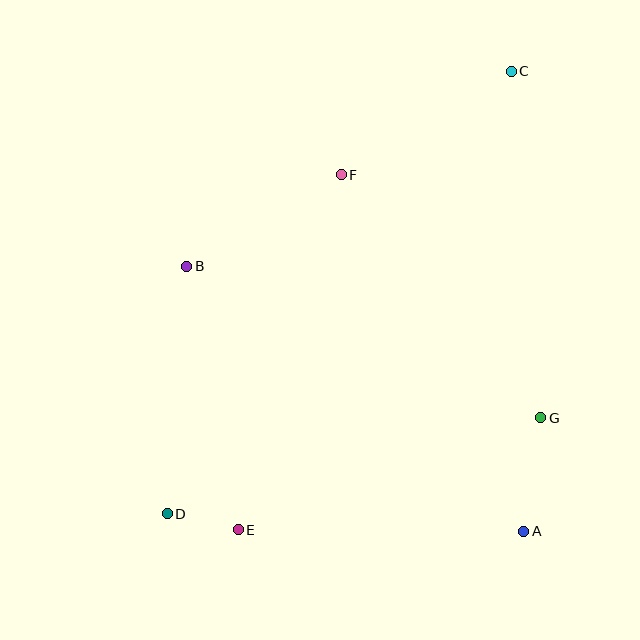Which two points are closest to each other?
Points D and E are closest to each other.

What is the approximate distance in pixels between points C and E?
The distance between C and E is approximately 534 pixels.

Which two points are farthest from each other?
Points C and D are farthest from each other.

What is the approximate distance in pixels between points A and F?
The distance between A and F is approximately 401 pixels.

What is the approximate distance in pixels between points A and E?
The distance between A and E is approximately 286 pixels.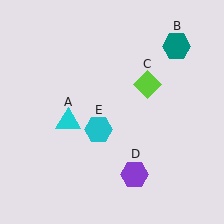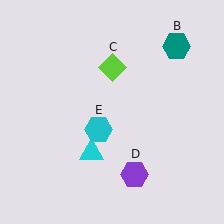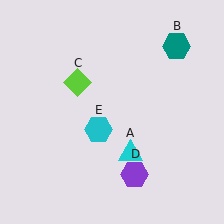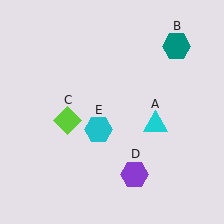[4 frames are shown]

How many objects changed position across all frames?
2 objects changed position: cyan triangle (object A), lime diamond (object C).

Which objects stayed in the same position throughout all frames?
Teal hexagon (object B) and purple hexagon (object D) and cyan hexagon (object E) remained stationary.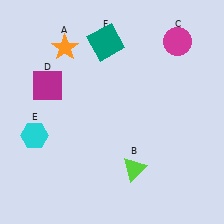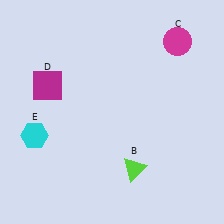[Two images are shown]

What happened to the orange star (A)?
The orange star (A) was removed in Image 2. It was in the top-left area of Image 1.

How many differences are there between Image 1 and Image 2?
There are 2 differences between the two images.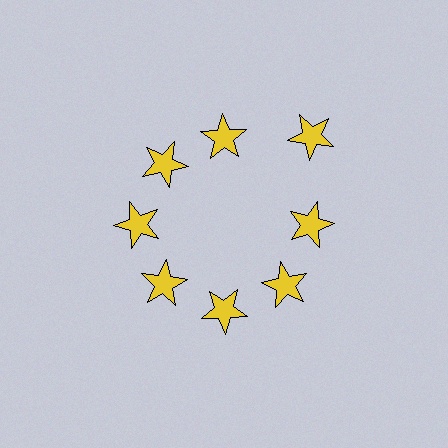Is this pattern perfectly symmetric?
No. The 8 yellow stars are arranged in a ring, but one element near the 2 o'clock position is pushed outward from the center, breaking the 8-fold rotational symmetry.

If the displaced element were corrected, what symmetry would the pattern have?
It would have 8-fold rotational symmetry — the pattern would map onto itself every 45 degrees.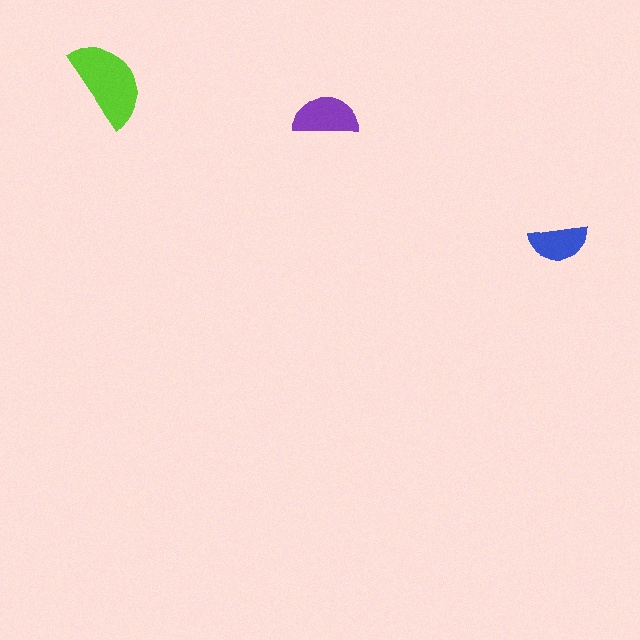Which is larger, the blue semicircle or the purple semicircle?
The purple one.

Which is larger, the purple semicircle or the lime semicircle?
The lime one.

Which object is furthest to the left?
The lime semicircle is leftmost.